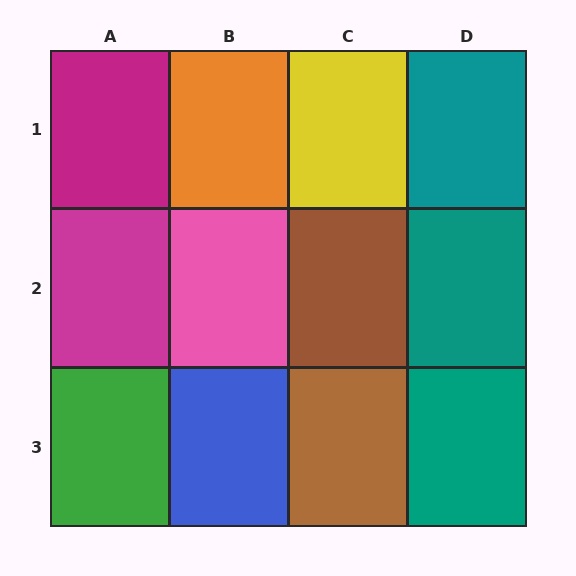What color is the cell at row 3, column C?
Brown.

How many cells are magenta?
2 cells are magenta.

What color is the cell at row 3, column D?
Teal.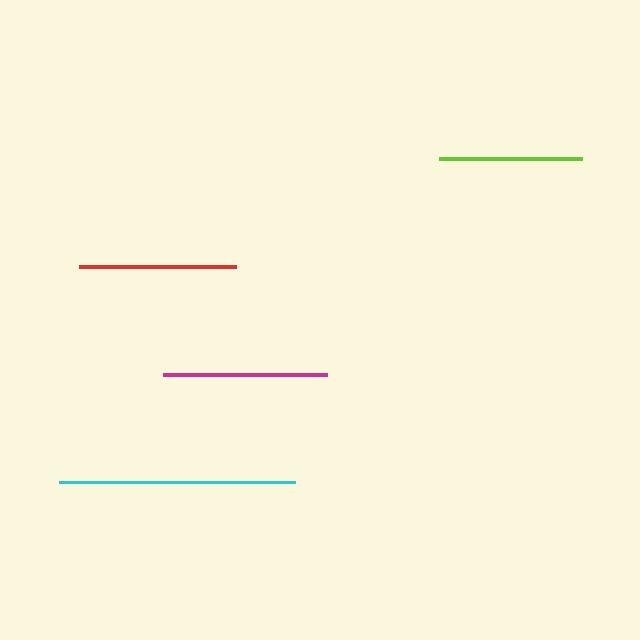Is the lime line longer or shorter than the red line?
The red line is longer than the lime line.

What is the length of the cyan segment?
The cyan segment is approximately 237 pixels long.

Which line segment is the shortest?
The lime line is the shortest at approximately 143 pixels.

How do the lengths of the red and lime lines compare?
The red and lime lines are approximately the same length.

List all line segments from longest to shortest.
From longest to shortest: cyan, magenta, red, lime.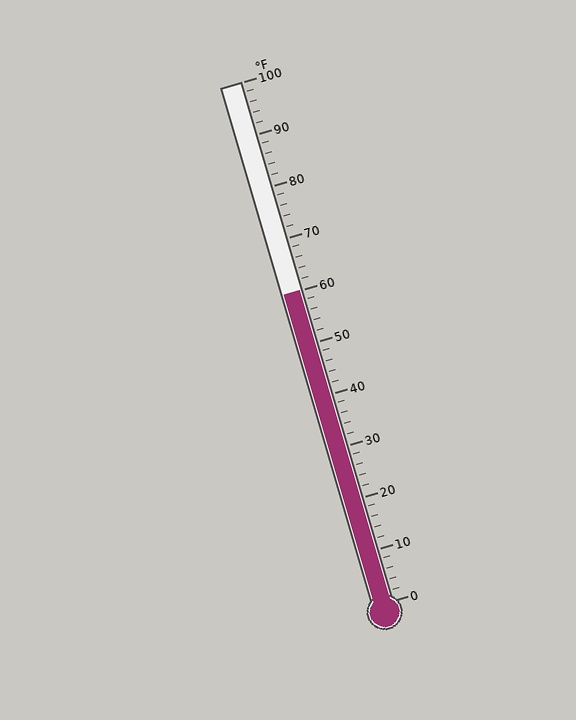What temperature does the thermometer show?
The thermometer shows approximately 60°F.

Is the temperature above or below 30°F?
The temperature is above 30°F.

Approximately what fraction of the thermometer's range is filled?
The thermometer is filled to approximately 60% of its range.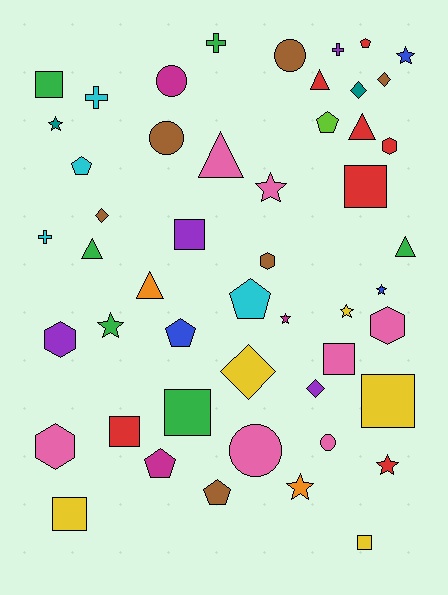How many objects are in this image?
There are 50 objects.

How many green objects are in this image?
There are 6 green objects.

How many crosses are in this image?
There are 4 crosses.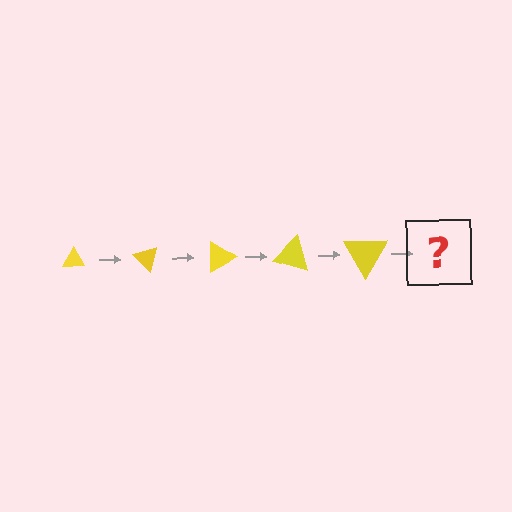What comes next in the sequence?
The next element should be a triangle, larger than the previous one and rotated 225 degrees from the start.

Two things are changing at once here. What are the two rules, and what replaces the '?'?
The two rules are that the triangle grows larger each step and it rotates 45 degrees each step. The '?' should be a triangle, larger than the previous one and rotated 225 degrees from the start.